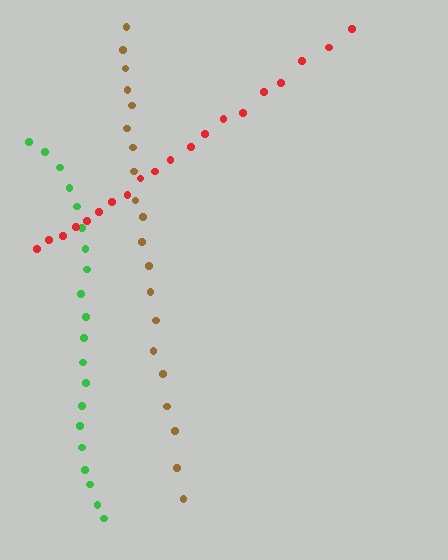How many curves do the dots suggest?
There are 3 distinct paths.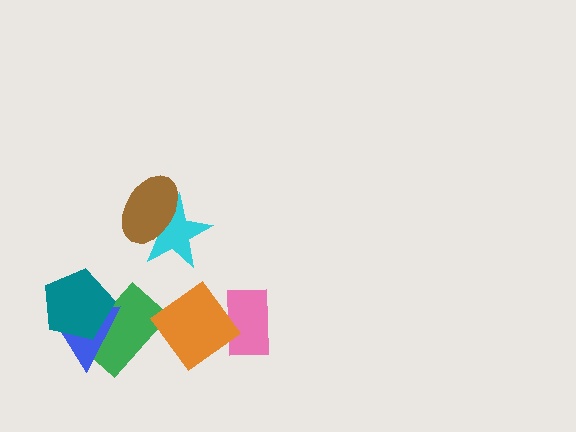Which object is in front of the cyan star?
The brown ellipse is in front of the cyan star.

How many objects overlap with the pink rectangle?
1 object overlaps with the pink rectangle.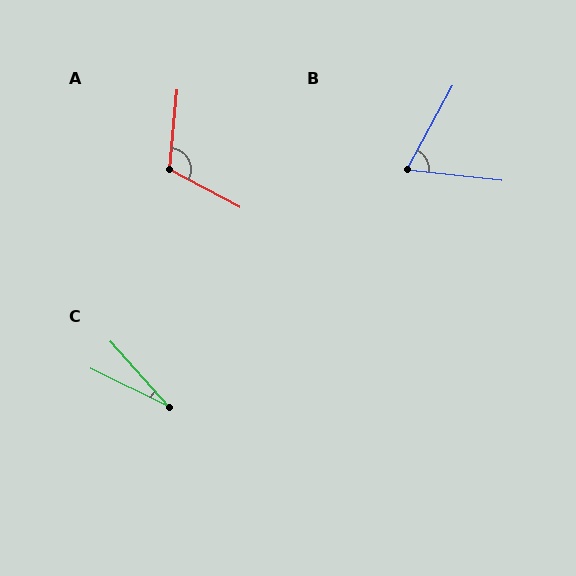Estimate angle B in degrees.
Approximately 68 degrees.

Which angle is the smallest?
C, at approximately 22 degrees.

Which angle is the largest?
A, at approximately 112 degrees.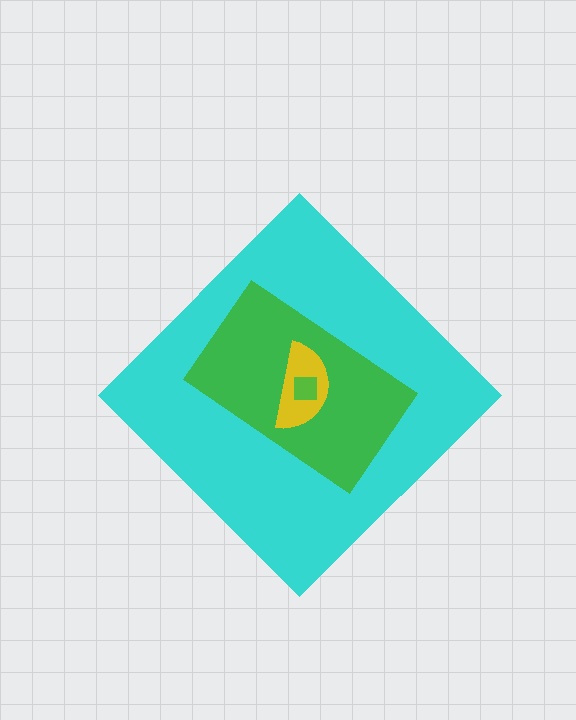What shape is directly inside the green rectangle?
The yellow semicircle.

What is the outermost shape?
The cyan diamond.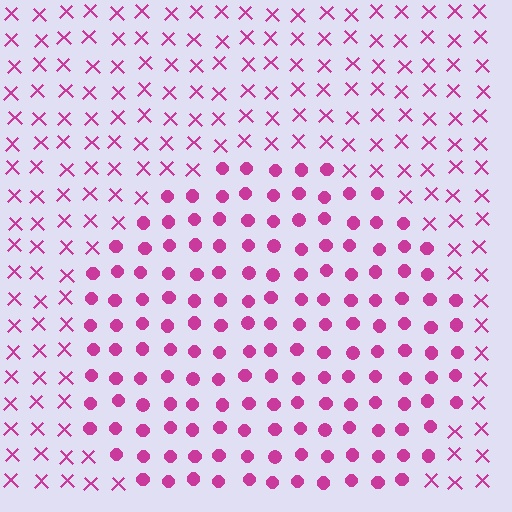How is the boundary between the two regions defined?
The boundary is defined by a change in element shape: circles inside vs. X marks outside. All elements share the same color and spacing.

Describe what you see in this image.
The image is filled with small magenta elements arranged in a uniform grid. A circle-shaped region contains circles, while the surrounding area contains X marks. The boundary is defined purely by the change in element shape.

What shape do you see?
I see a circle.